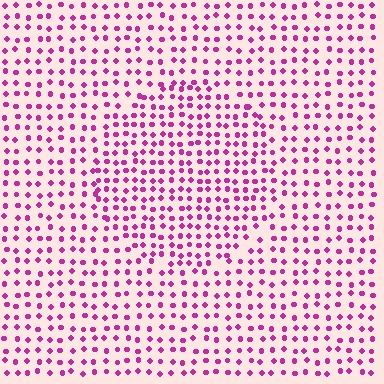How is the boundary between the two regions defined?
The boundary is defined by a change in element density (approximately 1.4x ratio). All elements are the same color, size, and shape.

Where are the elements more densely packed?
The elements are more densely packed inside the circle boundary.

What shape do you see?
I see a circle.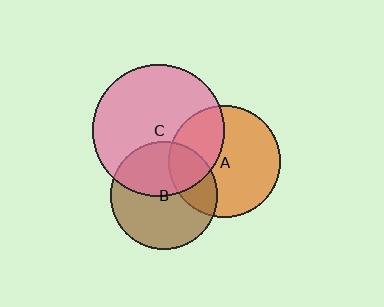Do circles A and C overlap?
Yes.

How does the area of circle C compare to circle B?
Approximately 1.5 times.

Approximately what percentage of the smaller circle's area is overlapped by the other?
Approximately 35%.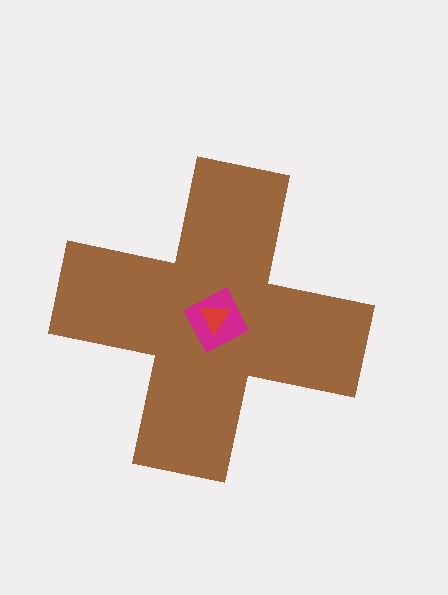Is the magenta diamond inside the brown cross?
Yes.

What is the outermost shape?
The brown cross.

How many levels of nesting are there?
3.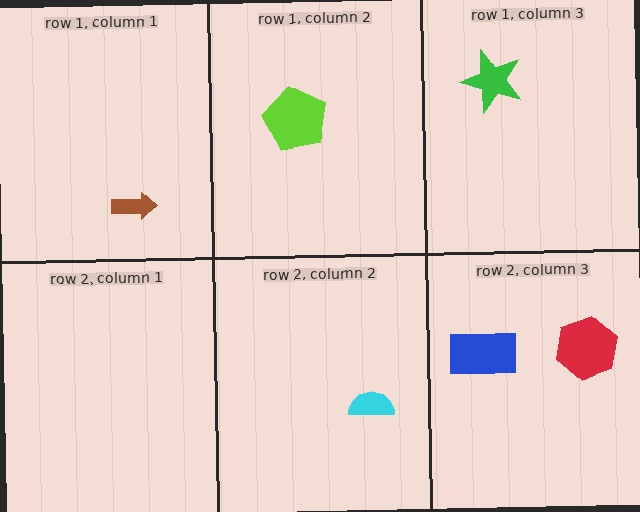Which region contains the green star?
The row 1, column 3 region.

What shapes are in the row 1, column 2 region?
The lime pentagon.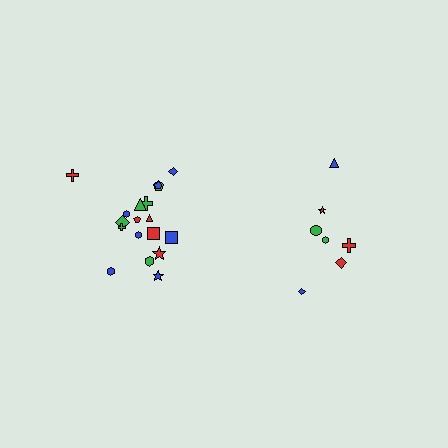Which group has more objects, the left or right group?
The left group.